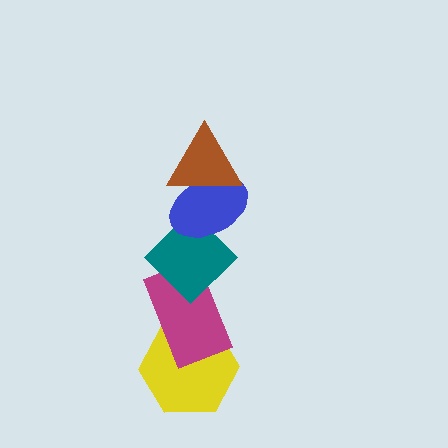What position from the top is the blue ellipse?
The blue ellipse is 2nd from the top.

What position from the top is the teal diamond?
The teal diamond is 3rd from the top.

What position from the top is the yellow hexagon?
The yellow hexagon is 5th from the top.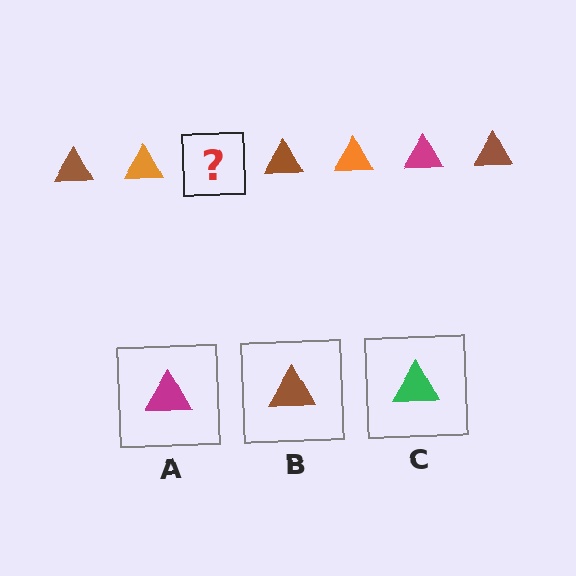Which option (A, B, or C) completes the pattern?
A.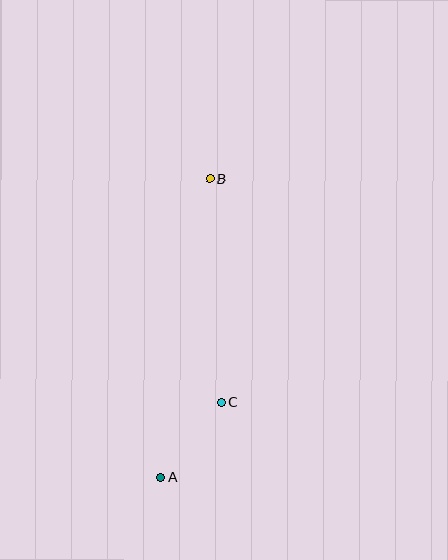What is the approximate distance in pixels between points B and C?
The distance between B and C is approximately 224 pixels.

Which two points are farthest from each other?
Points A and B are farthest from each other.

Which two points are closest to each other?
Points A and C are closest to each other.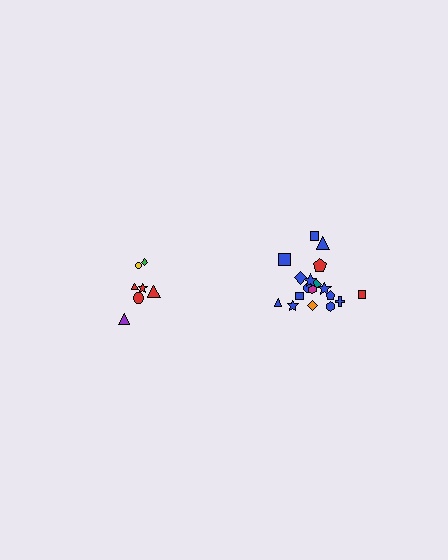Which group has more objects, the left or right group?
The right group.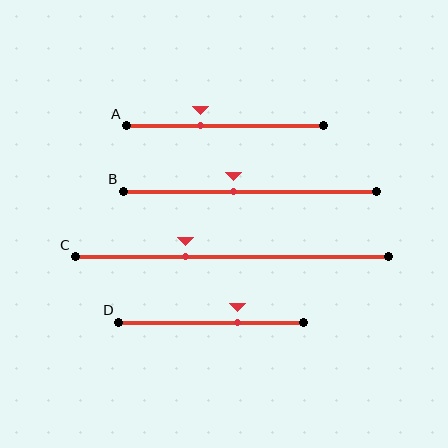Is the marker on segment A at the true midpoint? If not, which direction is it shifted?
No, the marker on segment A is shifted to the left by about 12% of the segment length.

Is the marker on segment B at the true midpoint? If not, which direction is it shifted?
No, the marker on segment B is shifted to the left by about 6% of the segment length.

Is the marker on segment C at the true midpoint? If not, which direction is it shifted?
No, the marker on segment C is shifted to the left by about 15% of the segment length.